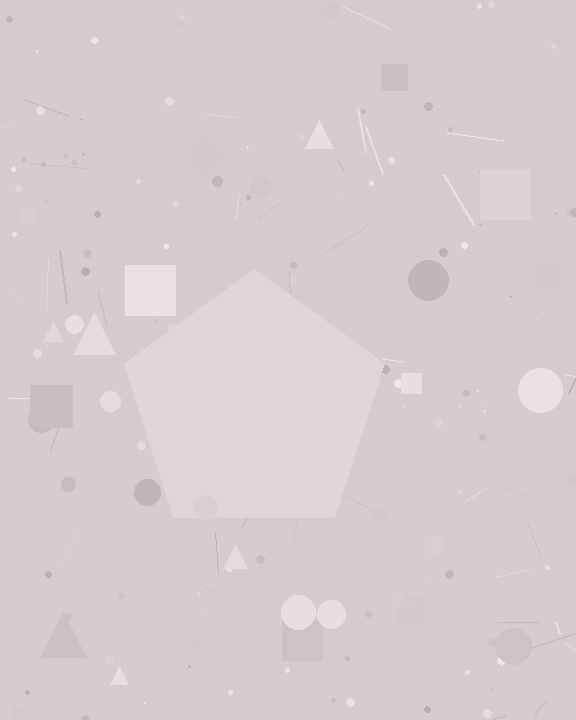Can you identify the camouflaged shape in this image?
The camouflaged shape is a pentagon.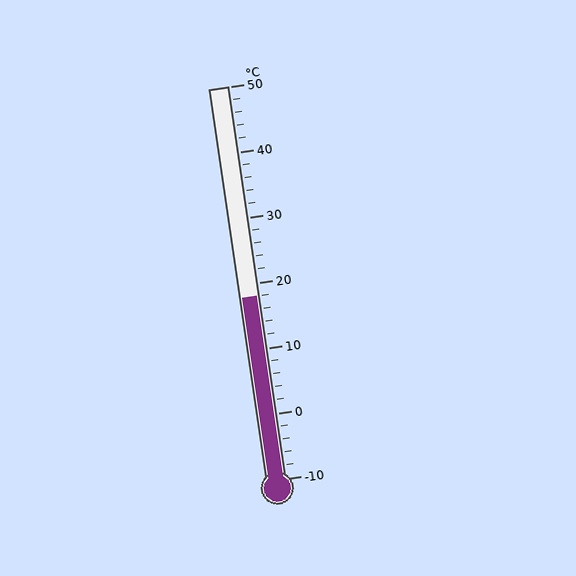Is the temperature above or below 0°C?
The temperature is above 0°C.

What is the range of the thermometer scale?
The thermometer scale ranges from -10°C to 50°C.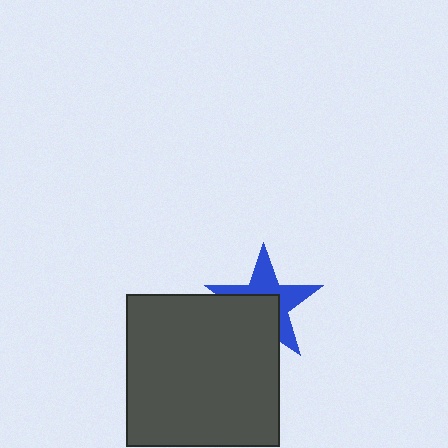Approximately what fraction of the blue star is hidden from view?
Roughly 47% of the blue star is hidden behind the dark gray square.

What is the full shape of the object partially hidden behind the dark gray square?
The partially hidden object is a blue star.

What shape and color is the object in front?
The object in front is a dark gray square.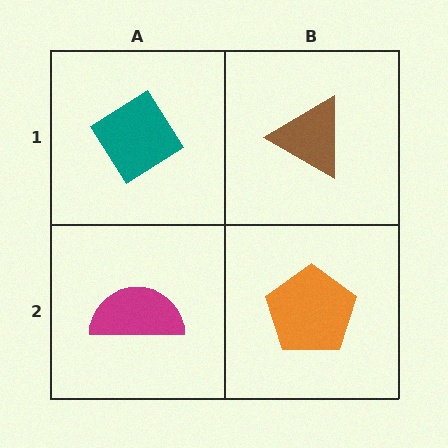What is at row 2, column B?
An orange pentagon.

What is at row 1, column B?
A brown triangle.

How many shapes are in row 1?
2 shapes.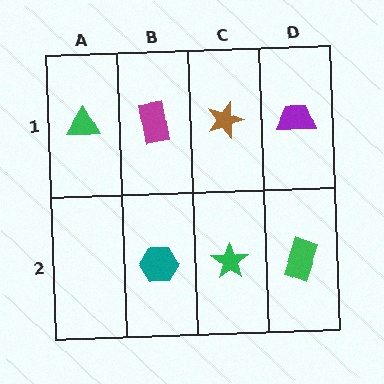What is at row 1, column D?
A purple trapezoid.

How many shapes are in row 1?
4 shapes.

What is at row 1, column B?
A magenta rectangle.